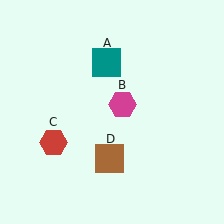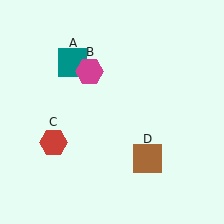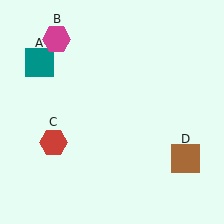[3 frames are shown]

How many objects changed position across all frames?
3 objects changed position: teal square (object A), magenta hexagon (object B), brown square (object D).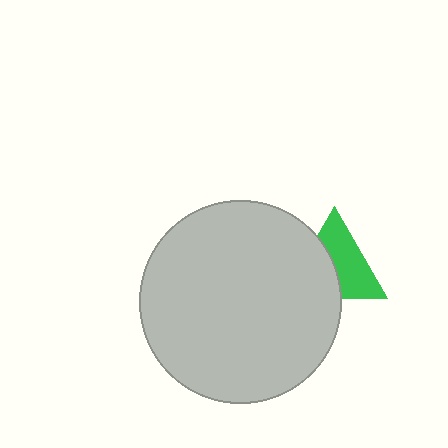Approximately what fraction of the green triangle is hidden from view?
Roughly 44% of the green triangle is hidden behind the light gray circle.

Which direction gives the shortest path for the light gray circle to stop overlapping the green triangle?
Moving left gives the shortest separation.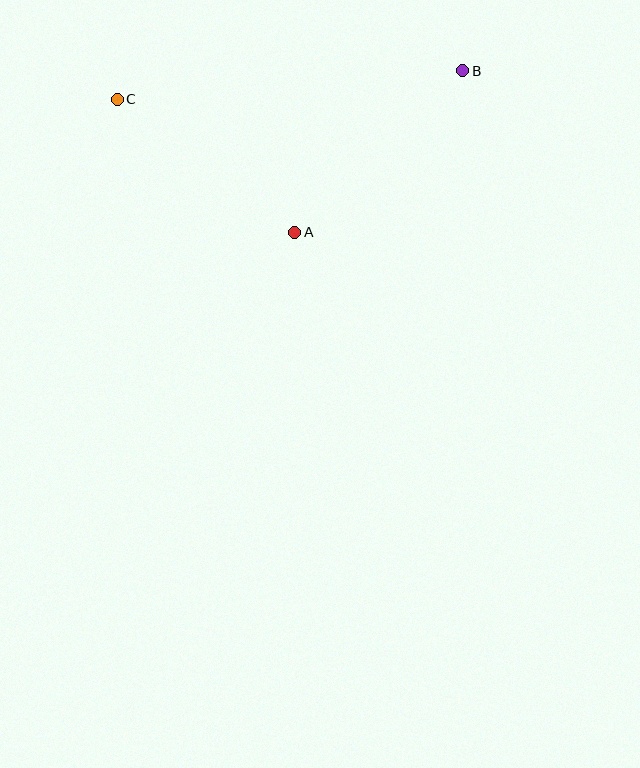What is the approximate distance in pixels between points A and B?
The distance between A and B is approximately 233 pixels.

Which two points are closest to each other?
Points A and C are closest to each other.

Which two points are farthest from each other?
Points B and C are farthest from each other.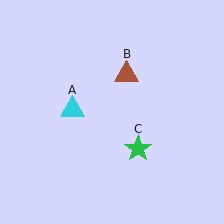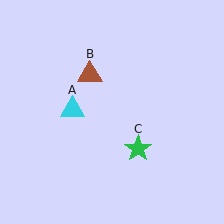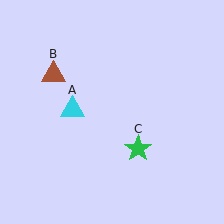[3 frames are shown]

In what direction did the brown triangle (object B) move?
The brown triangle (object B) moved left.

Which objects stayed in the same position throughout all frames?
Cyan triangle (object A) and green star (object C) remained stationary.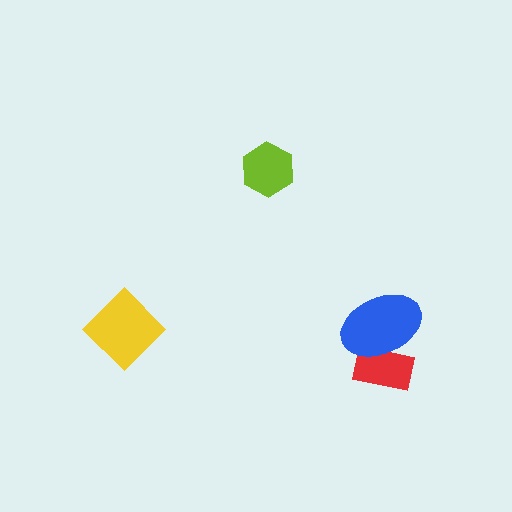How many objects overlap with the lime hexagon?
0 objects overlap with the lime hexagon.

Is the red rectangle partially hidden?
Yes, it is partially covered by another shape.